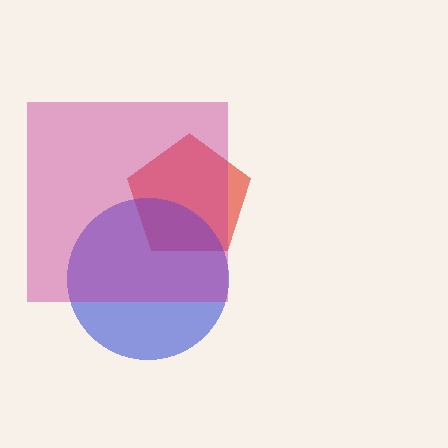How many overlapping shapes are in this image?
There are 3 overlapping shapes in the image.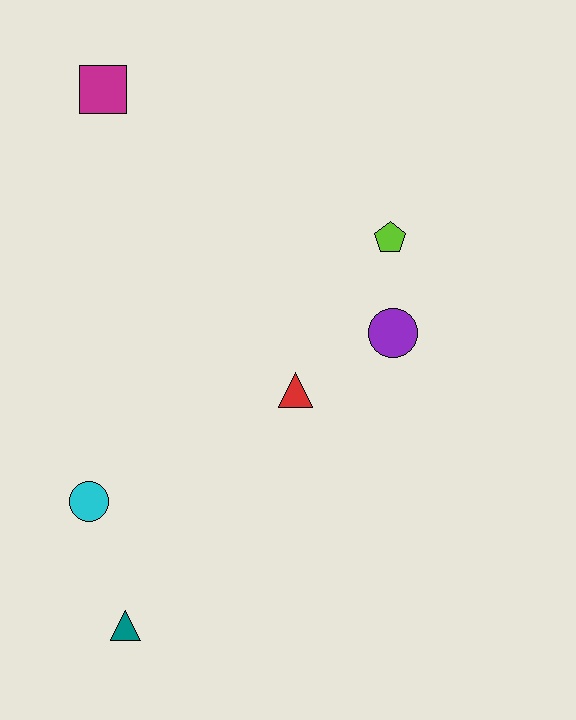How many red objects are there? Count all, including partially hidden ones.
There is 1 red object.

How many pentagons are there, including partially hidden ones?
There is 1 pentagon.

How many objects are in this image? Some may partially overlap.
There are 6 objects.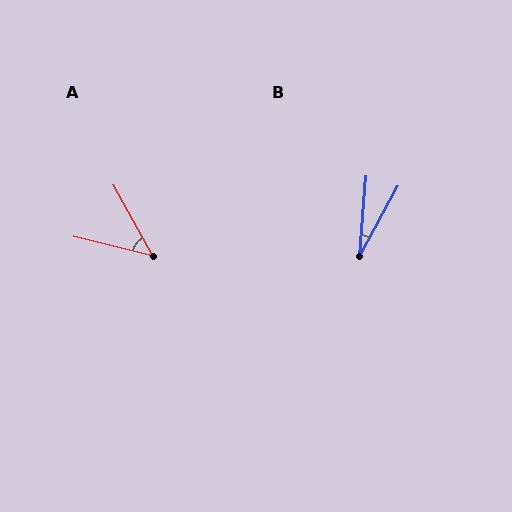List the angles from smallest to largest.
B (24°), A (47°).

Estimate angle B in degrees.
Approximately 24 degrees.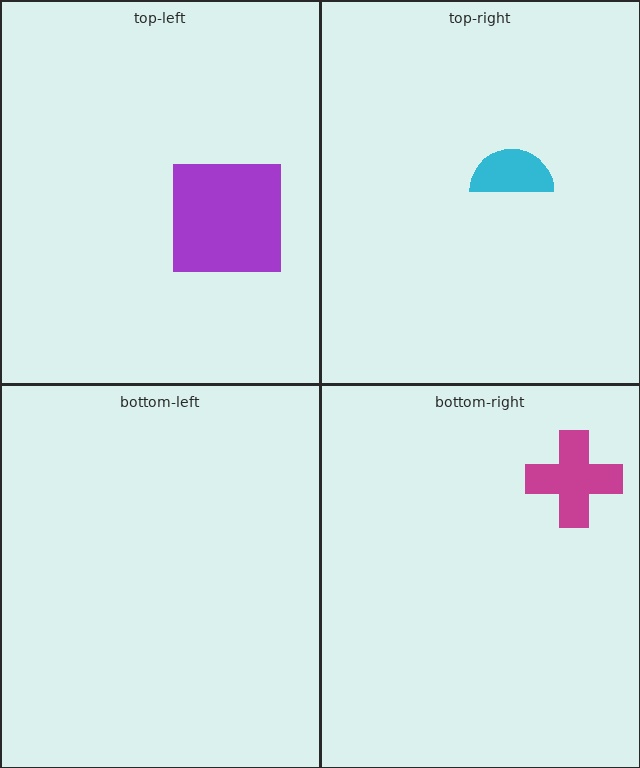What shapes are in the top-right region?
The cyan semicircle.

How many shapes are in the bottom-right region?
1.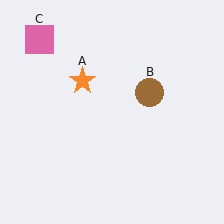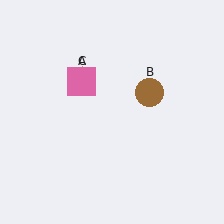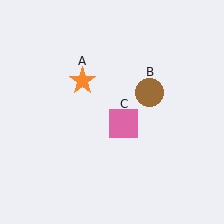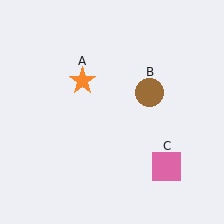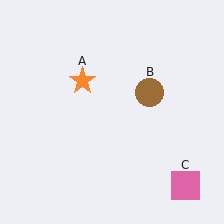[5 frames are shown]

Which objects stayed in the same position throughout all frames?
Orange star (object A) and brown circle (object B) remained stationary.